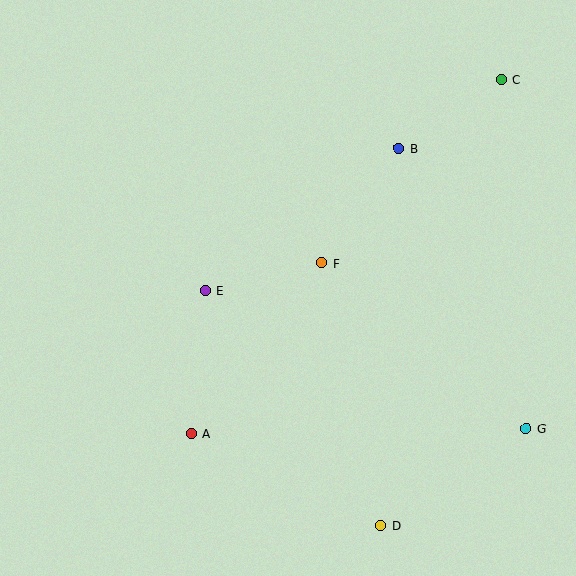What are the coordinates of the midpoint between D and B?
The midpoint between D and B is at (390, 337).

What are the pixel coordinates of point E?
Point E is at (205, 290).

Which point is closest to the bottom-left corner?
Point A is closest to the bottom-left corner.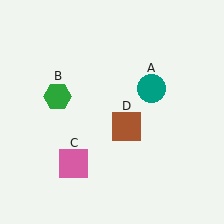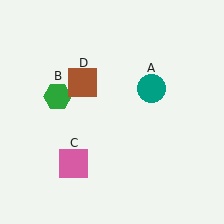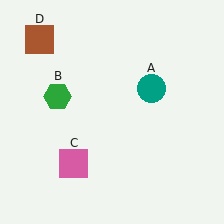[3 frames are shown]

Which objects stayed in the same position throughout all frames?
Teal circle (object A) and green hexagon (object B) and pink square (object C) remained stationary.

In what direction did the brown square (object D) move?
The brown square (object D) moved up and to the left.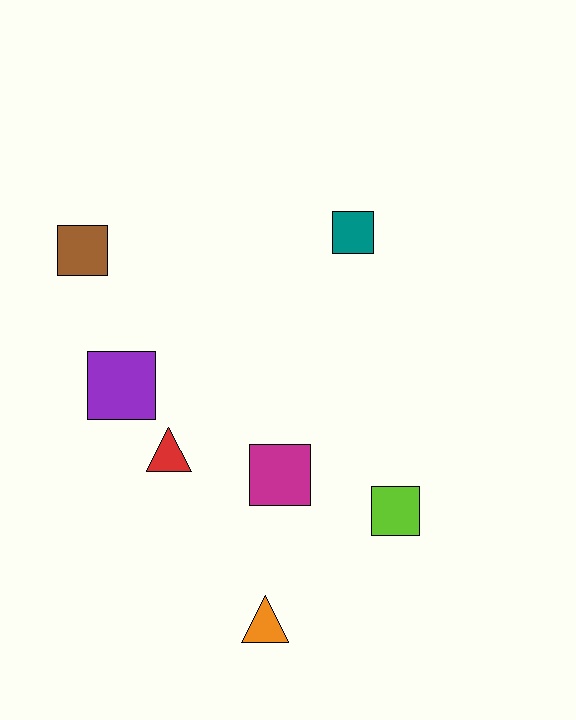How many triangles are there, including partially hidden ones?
There are 2 triangles.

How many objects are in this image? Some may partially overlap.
There are 7 objects.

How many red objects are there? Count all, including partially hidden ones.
There is 1 red object.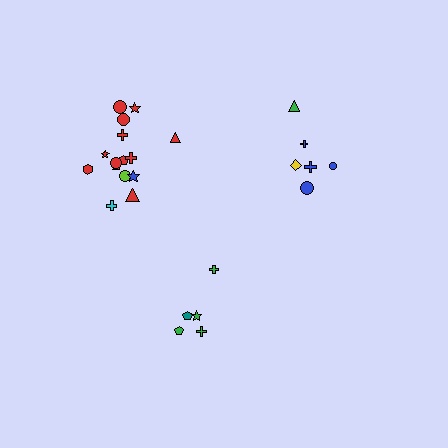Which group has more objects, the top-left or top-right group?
The top-left group.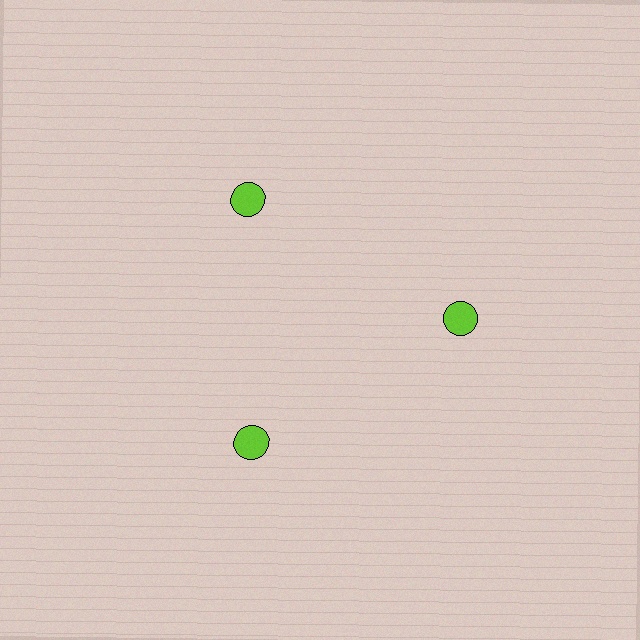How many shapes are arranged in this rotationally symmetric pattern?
There are 3 shapes, arranged in 3 groups of 1.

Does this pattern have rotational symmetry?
Yes, this pattern has 3-fold rotational symmetry. It looks the same after rotating 120 degrees around the center.